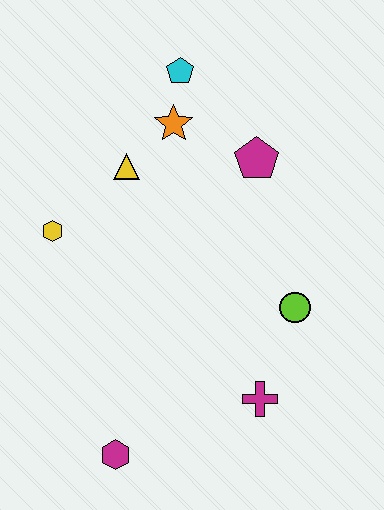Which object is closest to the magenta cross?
The lime circle is closest to the magenta cross.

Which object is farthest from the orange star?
The magenta hexagon is farthest from the orange star.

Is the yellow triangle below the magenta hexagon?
No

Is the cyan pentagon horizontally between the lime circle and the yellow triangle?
Yes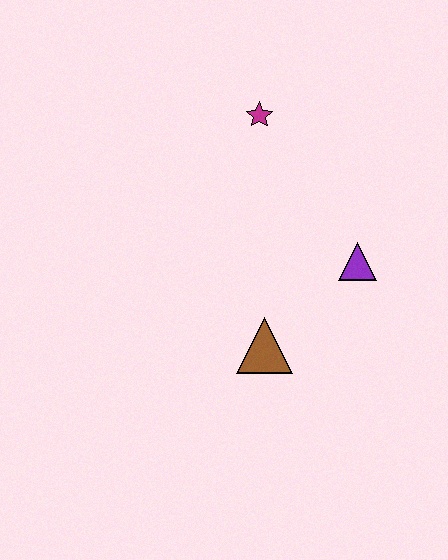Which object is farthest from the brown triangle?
The magenta star is farthest from the brown triangle.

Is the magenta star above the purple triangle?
Yes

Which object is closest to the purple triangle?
The brown triangle is closest to the purple triangle.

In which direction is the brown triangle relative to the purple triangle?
The brown triangle is to the left of the purple triangle.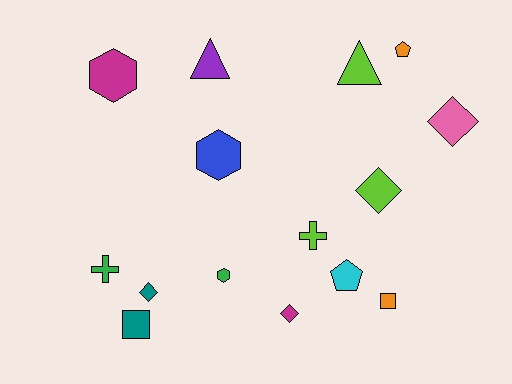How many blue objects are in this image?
There is 1 blue object.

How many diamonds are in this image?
There are 4 diamonds.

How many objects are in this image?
There are 15 objects.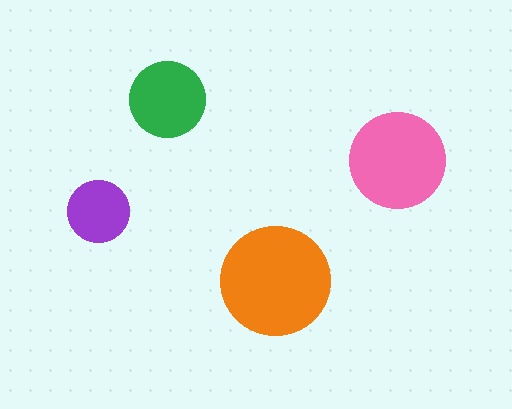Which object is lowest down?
The orange circle is bottommost.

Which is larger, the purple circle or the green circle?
The green one.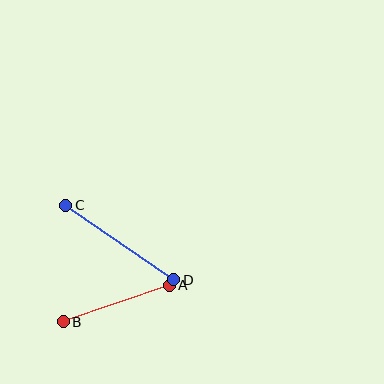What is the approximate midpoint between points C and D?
The midpoint is at approximately (120, 242) pixels.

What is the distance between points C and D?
The distance is approximately 131 pixels.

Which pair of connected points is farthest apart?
Points C and D are farthest apart.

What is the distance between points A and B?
The distance is approximately 112 pixels.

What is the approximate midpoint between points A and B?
The midpoint is at approximately (116, 303) pixels.